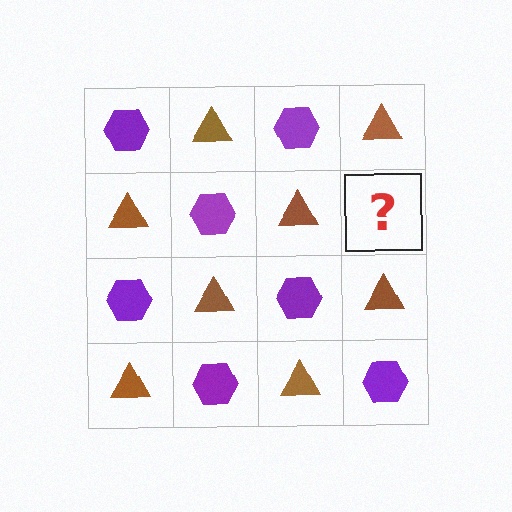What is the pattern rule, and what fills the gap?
The rule is that it alternates purple hexagon and brown triangle in a checkerboard pattern. The gap should be filled with a purple hexagon.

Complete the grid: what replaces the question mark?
The question mark should be replaced with a purple hexagon.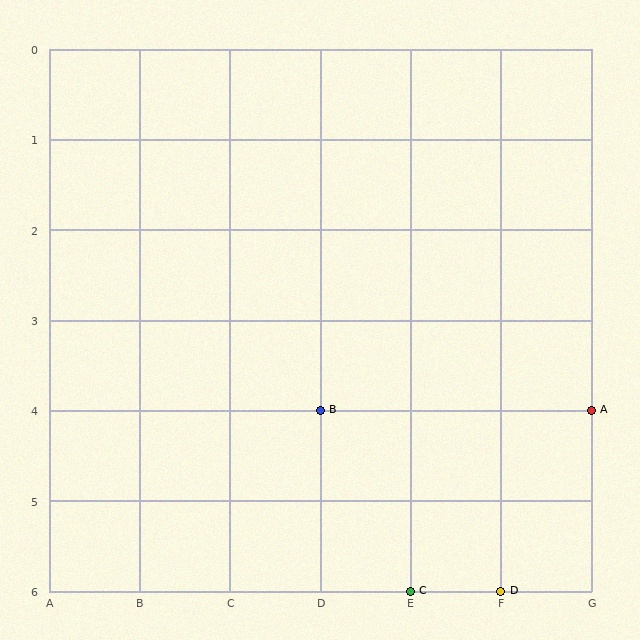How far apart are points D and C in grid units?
Points D and C are 1 column apart.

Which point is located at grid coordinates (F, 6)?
Point D is at (F, 6).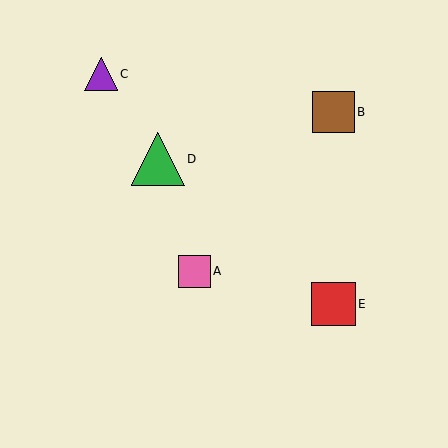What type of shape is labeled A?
Shape A is a pink square.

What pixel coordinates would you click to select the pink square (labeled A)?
Click at (194, 271) to select the pink square A.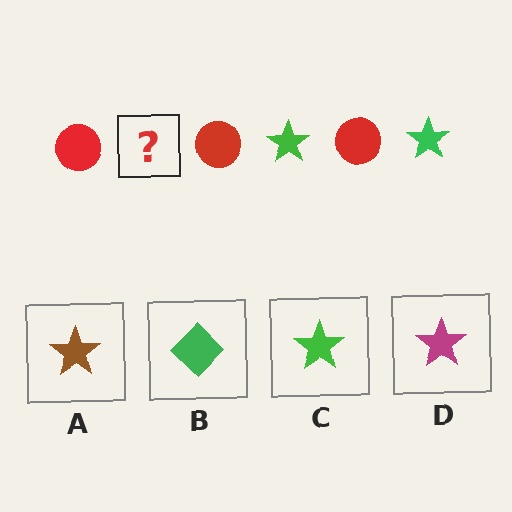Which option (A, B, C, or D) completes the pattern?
C.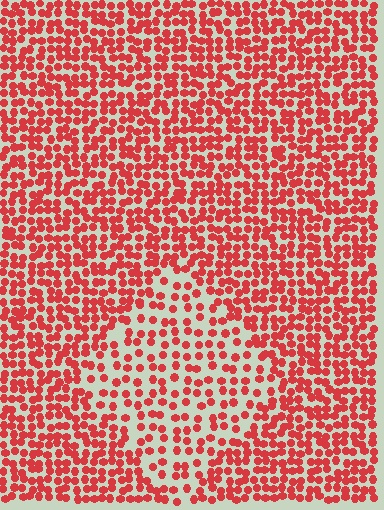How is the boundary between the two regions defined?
The boundary is defined by a change in element density (approximately 1.8x ratio). All elements are the same color, size, and shape.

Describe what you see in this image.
The image contains small red elements arranged at two different densities. A diamond-shaped region is visible where the elements are less densely packed than the surrounding area.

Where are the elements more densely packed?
The elements are more densely packed outside the diamond boundary.